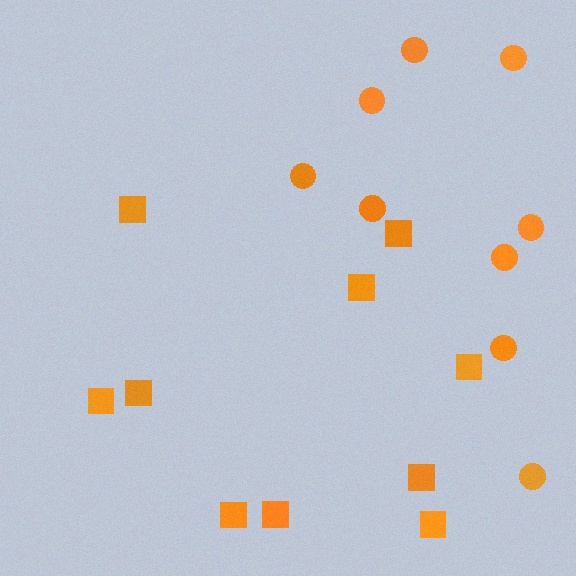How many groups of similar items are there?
There are 2 groups: one group of circles (9) and one group of squares (10).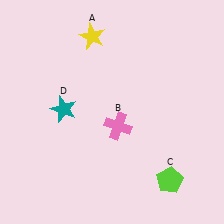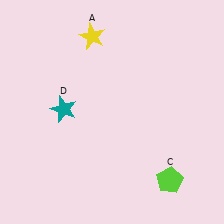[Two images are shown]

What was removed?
The pink cross (B) was removed in Image 2.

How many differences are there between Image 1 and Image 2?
There is 1 difference between the two images.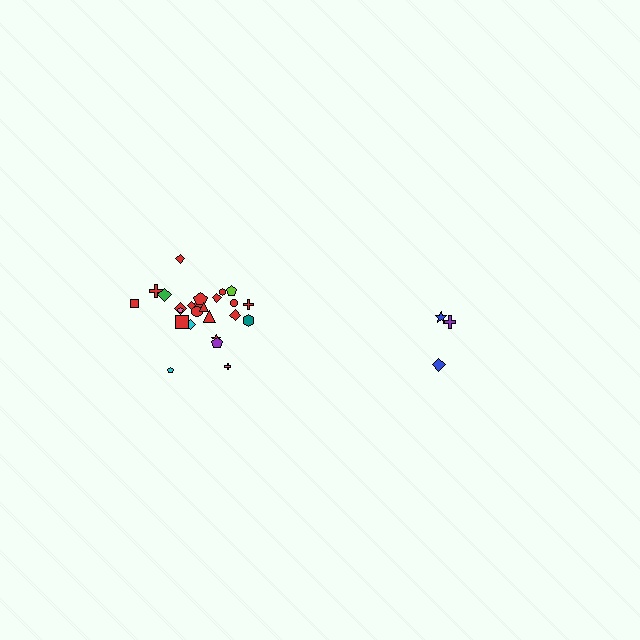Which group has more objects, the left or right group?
The left group.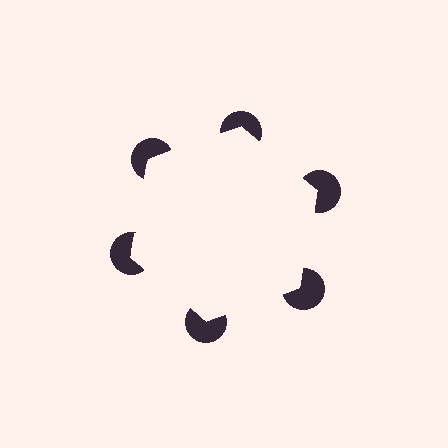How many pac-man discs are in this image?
There are 6 — one at each vertex of the illusory hexagon.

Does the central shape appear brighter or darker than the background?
It typically appears slightly brighter than the background, even though no actual brightness change is drawn.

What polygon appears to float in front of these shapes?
An illusory hexagon — its edges are inferred from the aligned wedge cuts in the pac-man discs, not physically drawn.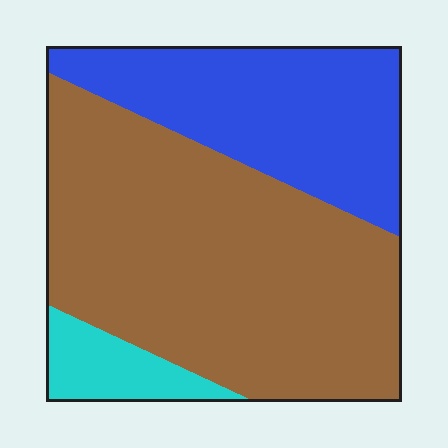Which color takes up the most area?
Brown, at roughly 60%.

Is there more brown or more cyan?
Brown.